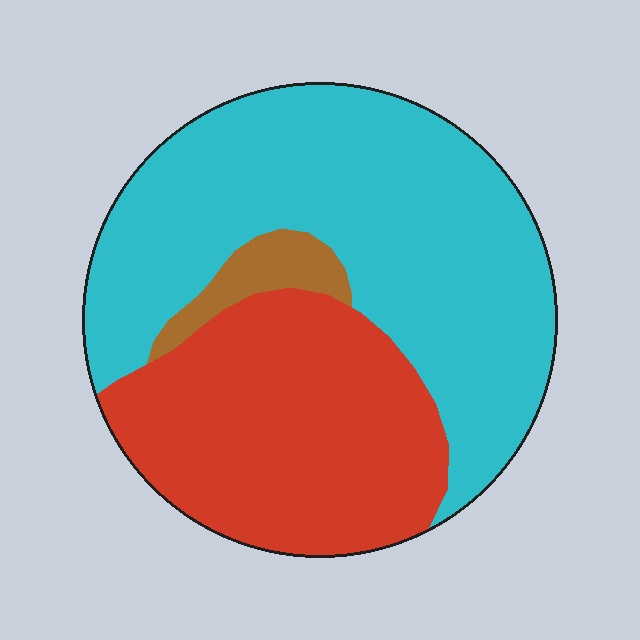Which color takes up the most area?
Cyan, at roughly 55%.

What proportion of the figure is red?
Red takes up about three eighths (3/8) of the figure.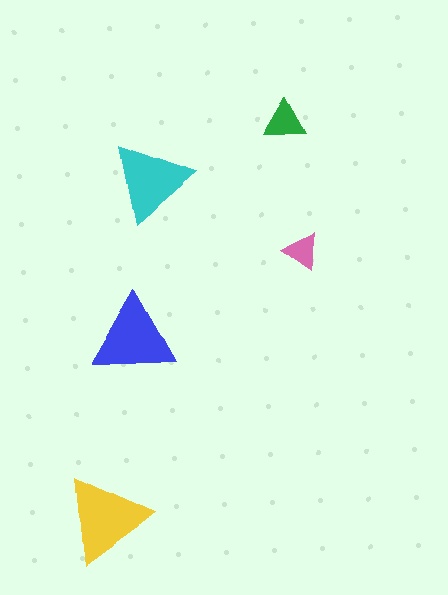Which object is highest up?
The green triangle is topmost.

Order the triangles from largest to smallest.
the yellow one, the blue one, the cyan one, the green one, the pink one.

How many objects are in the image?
There are 5 objects in the image.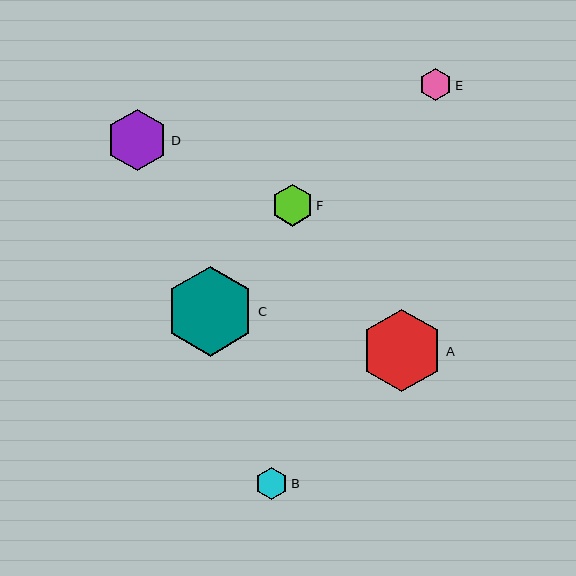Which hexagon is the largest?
Hexagon C is the largest with a size of approximately 89 pixels.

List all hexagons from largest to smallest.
From largest to smallest: C, A, D, F, B, E.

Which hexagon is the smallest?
Hexagon E is the smallest with a size of approximately 32 pixels.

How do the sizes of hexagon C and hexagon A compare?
Hexagon C and hexagon A are approximately the same size.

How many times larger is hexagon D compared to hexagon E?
Hexagon D is approximately 1.9 times the size of hexagon E.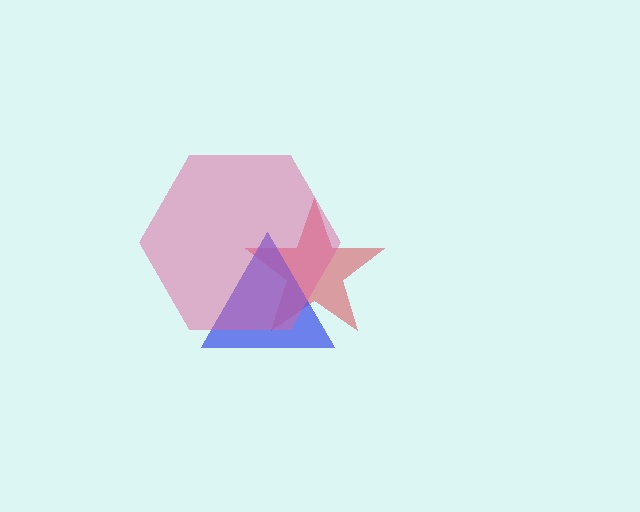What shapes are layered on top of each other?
The layered shapes are: a red star, a blue triangle, a pink hexagon.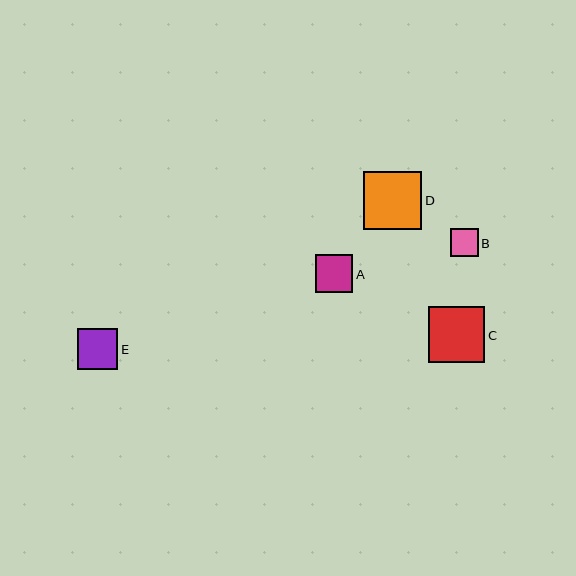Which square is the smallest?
Square B is the smallest with a size of approximately 28 pixels.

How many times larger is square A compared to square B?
Square A is approximately 1.4 times the size of square B.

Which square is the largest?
Square D is the largest with a size of approximately 58 pixels.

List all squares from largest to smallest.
From largest to smallest: D, C, E, A, B.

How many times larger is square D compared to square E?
Square D is approximately 1.4 times the size of square E.